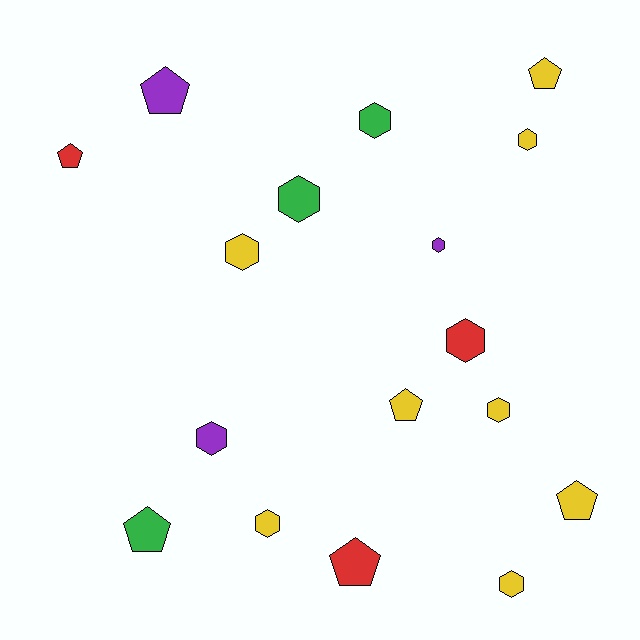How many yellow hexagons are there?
There are 5 yellow hexagons.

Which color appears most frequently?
Yellow, with 8 objects.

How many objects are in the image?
There are 17 objects.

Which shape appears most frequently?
Hexagon, with 10 objects.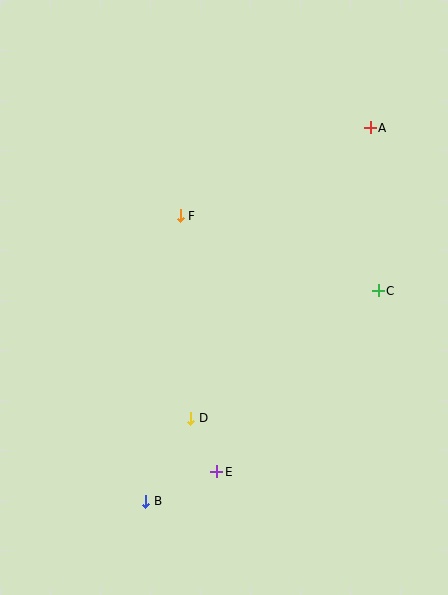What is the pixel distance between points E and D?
The distance between E and D is 59 pixels.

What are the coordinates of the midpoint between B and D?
The midpoint between B and D is at (168, 460).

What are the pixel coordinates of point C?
Point C is at (378, 291).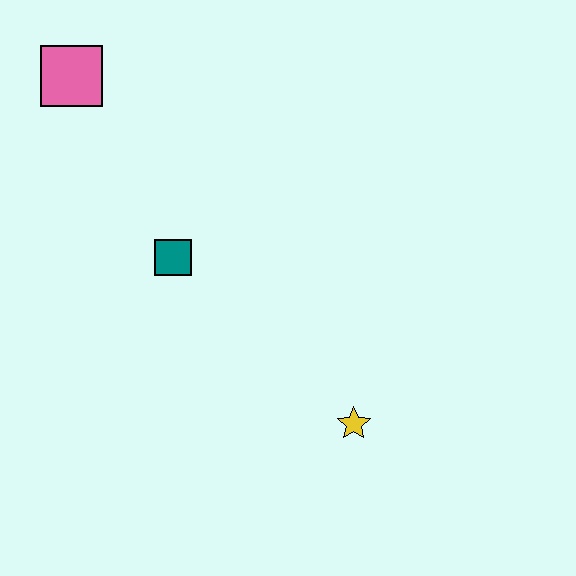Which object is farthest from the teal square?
The yellow star is farthest from the teal square.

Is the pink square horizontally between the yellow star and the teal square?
No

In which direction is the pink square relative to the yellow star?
The pink square is above the yellow star.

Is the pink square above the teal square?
Yes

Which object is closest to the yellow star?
The teal square is closest to the yellow star.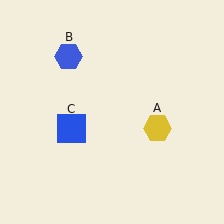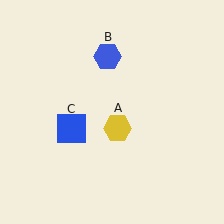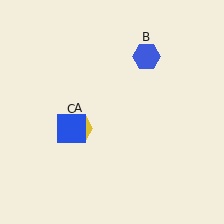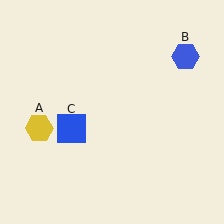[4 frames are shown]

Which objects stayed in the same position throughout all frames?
Blue square (object C) remained stationary.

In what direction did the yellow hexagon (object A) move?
The yellow hexagon (object A) moved left.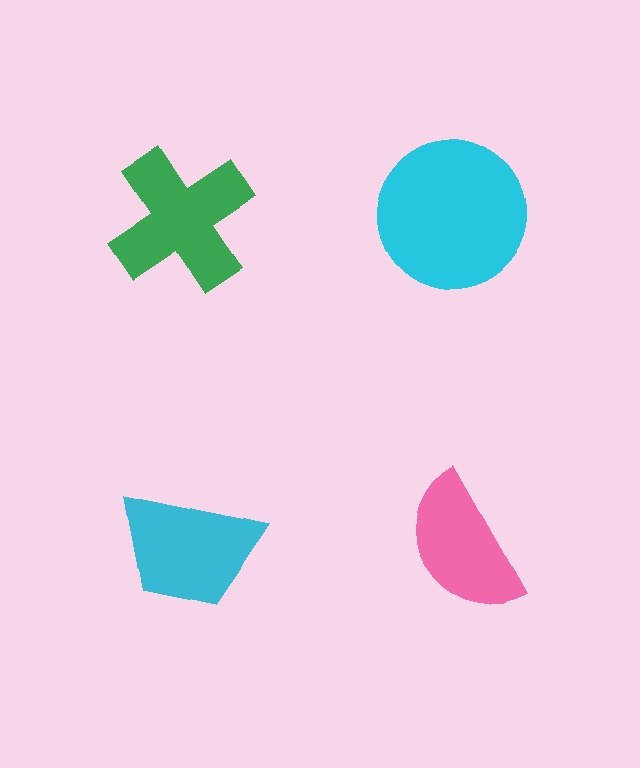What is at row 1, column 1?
A green cross.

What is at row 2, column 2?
A pink semicircle.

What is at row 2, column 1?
A cyan trapezoid.